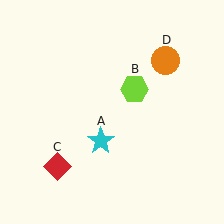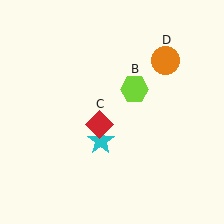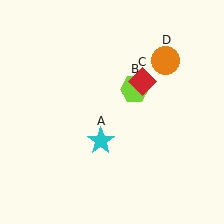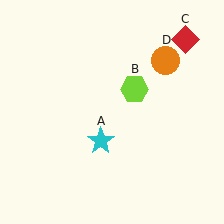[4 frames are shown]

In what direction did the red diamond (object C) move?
The red diamond (object C) moved up and to the right.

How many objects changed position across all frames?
1 object changed position: red diamond (object C).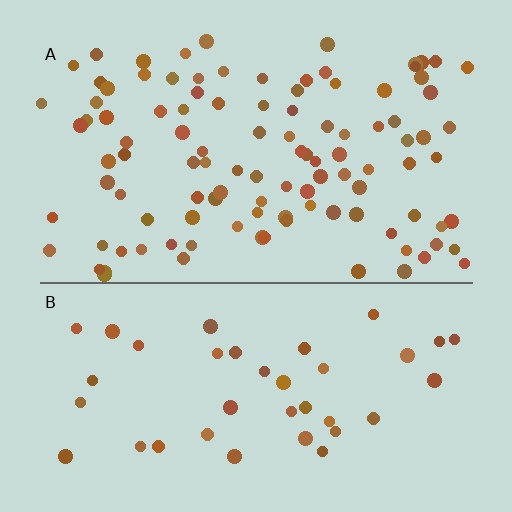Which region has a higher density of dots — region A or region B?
A (the top).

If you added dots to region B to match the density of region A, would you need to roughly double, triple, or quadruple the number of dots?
Approximately triple.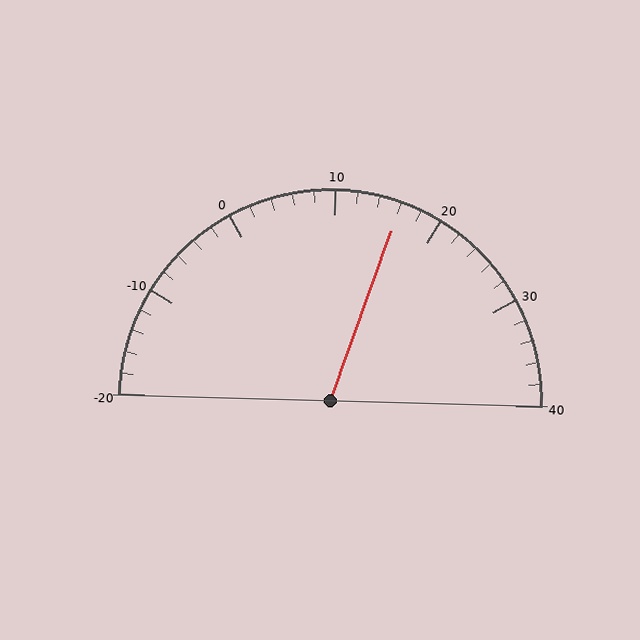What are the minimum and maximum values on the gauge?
The gauge ranges from -20 to 40.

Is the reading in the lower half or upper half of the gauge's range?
The reading is in the upper half of the range (-20 to 40).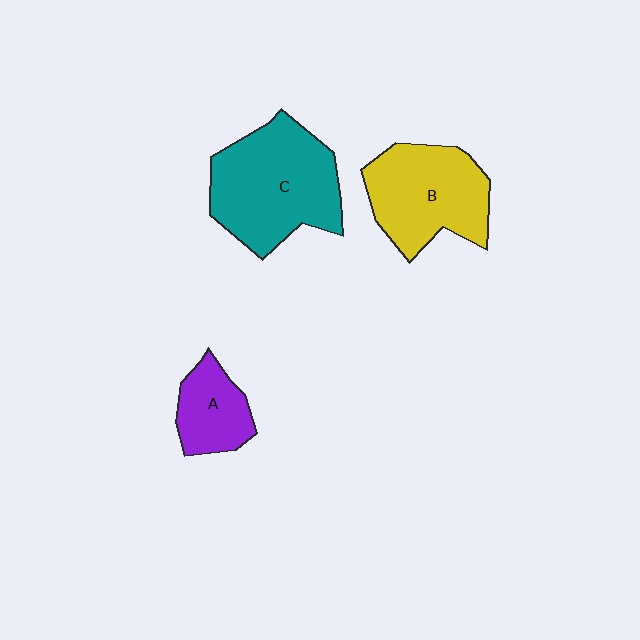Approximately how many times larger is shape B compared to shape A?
Approximately 1.9 times.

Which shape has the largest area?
Shape C (teal).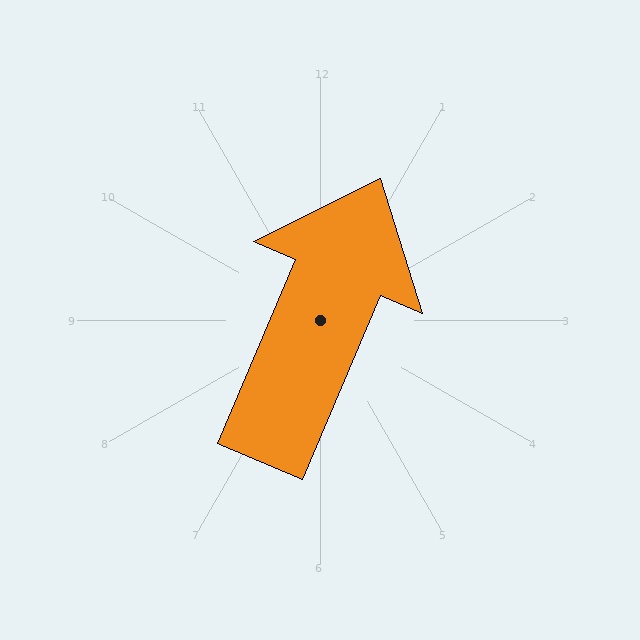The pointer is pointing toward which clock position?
Roughly 1 o'clock.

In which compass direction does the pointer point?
Northeast.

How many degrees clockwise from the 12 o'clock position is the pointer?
Approximately 23 degrees.